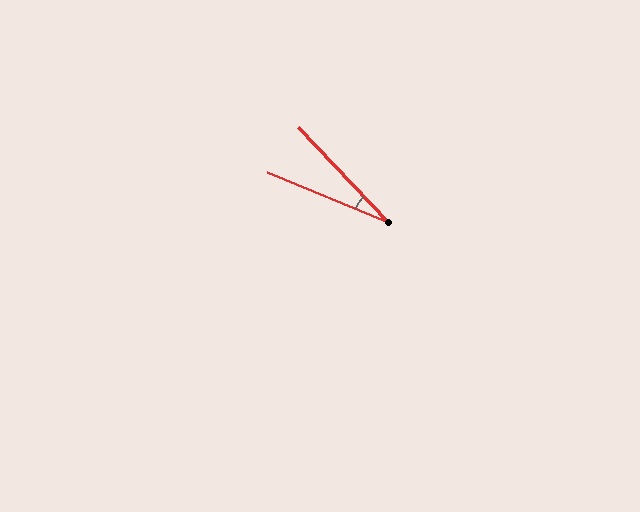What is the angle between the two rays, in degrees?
Approximately 24 degrees.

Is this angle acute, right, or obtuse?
It is acute.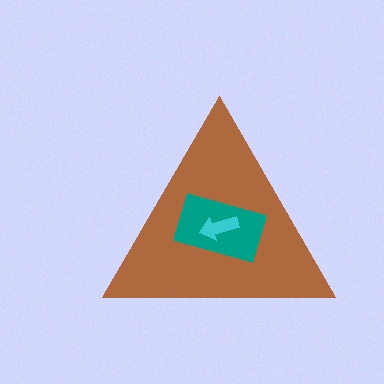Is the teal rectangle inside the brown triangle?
Yes.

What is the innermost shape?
The cyan arrow.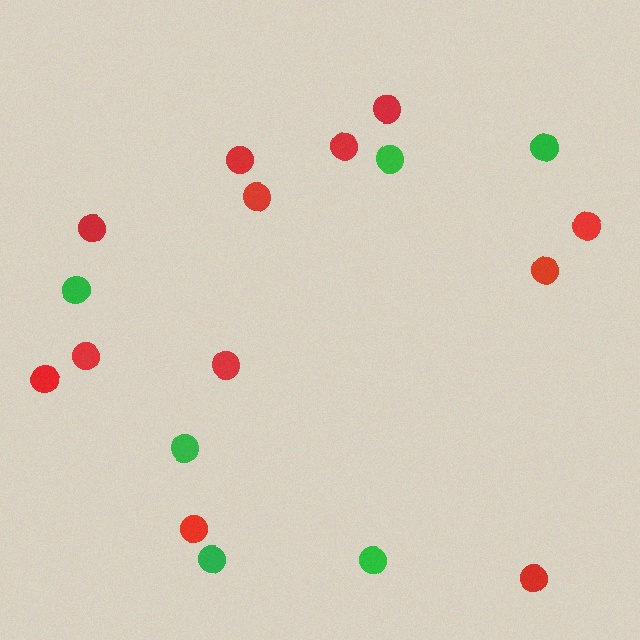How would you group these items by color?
There are 2 groups: one group of green circles (6) and one group of red circles (12).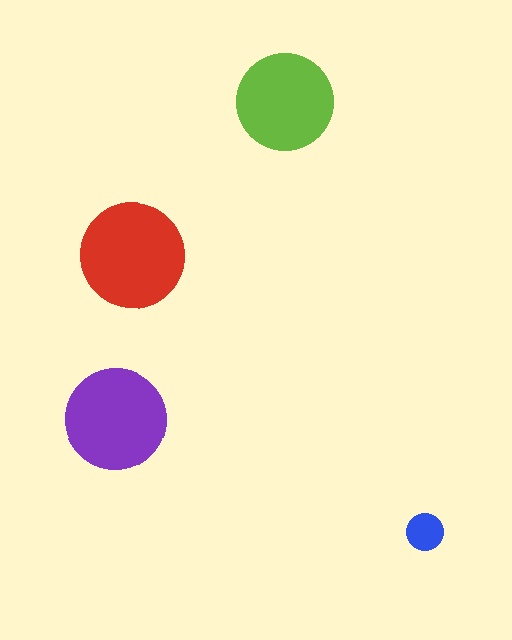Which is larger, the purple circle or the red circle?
The red one.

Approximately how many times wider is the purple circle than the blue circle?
About 2.5 times wider.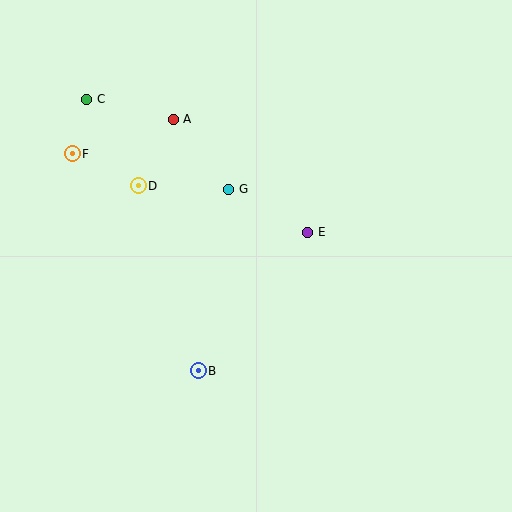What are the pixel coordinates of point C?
Point C is at (87, 99).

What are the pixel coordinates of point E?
Point E is at (308, 232).